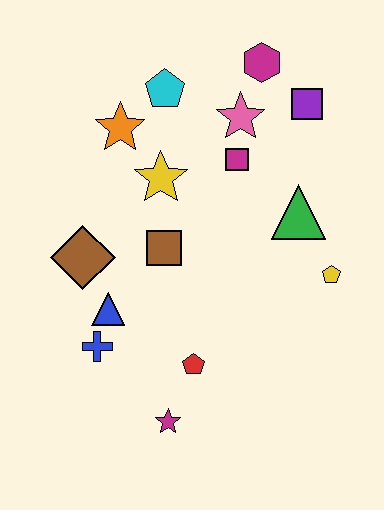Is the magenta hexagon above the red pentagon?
Yes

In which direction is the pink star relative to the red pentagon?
The pink star is above the red pentagon.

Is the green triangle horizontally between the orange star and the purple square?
Yes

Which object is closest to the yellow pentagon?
The green triangle is closest to the yellow pentagon.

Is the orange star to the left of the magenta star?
Yes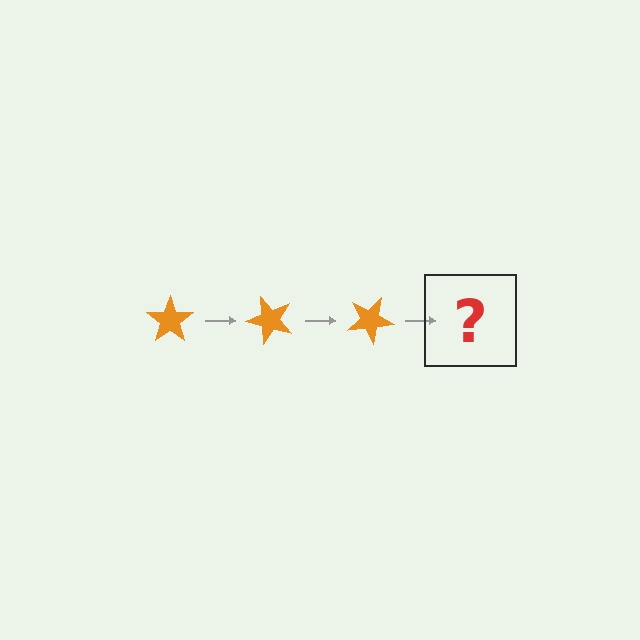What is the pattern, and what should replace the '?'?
The pattern is that the star rotates 50 degrees each step. The '?' should be an orange star rotated 150 degrees.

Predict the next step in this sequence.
The next step is an orange star rotated 150 degrees.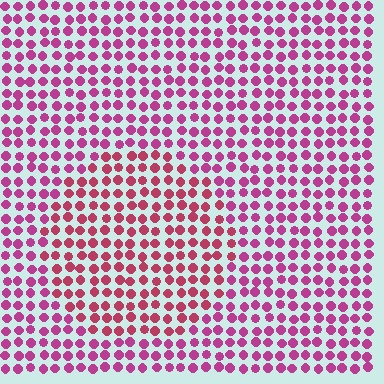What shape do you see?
I see a circle.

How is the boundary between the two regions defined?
The boundary is defined purely by a slight shift in hue (about 23 degrees). Spacing, size, and orientation are identical on both sides.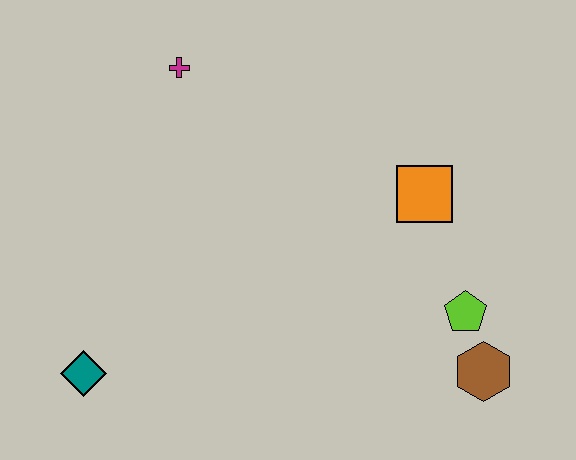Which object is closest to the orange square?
The lime pentagon is closest to the orange square.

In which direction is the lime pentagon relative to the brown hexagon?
The lime pentagon is above the brown hexagon.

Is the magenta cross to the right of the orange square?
No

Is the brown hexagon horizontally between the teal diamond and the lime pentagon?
No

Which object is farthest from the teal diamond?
The brown hexagon is farthest from the teal diamond.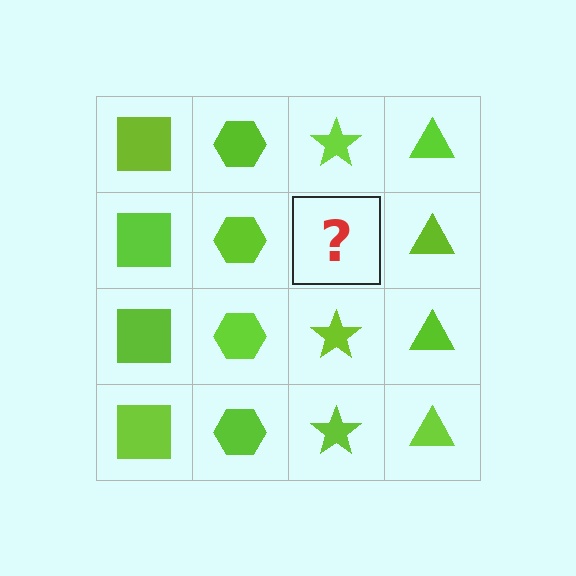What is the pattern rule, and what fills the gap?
The rule is that each column has a consistent shape. The gap should be filled with a lime star.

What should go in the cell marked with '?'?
The missing cell should contain a lime star.